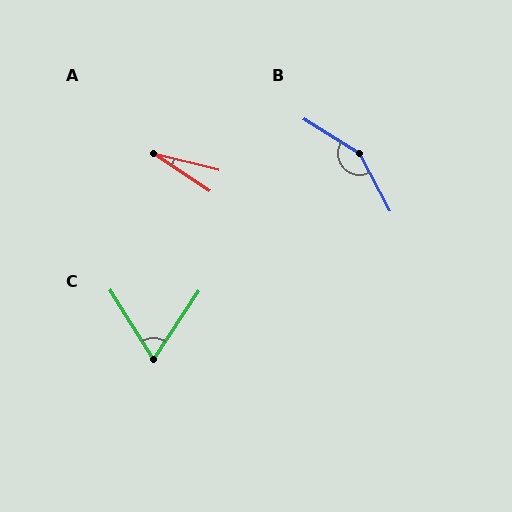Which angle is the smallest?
A, at approximately 19 degrees.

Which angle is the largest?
B, at approximately 150 degrees.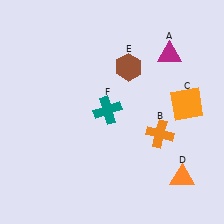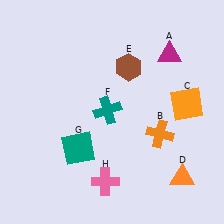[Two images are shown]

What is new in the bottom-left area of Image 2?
A pink cross (H) was added in the bottom-left area of Image 2.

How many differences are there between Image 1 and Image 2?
There are 2 differences between the two images.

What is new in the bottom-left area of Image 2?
A teal square (G) was added in the bottom-left area of Image 2.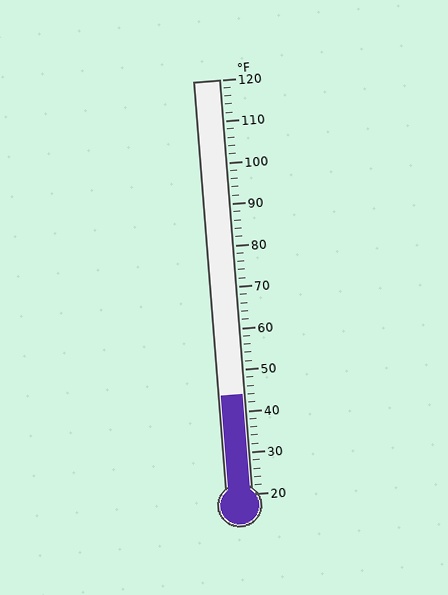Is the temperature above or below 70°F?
The temperature is below 70°F.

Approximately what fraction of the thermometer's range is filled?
The thermometer is filled to approximately 25% of its range.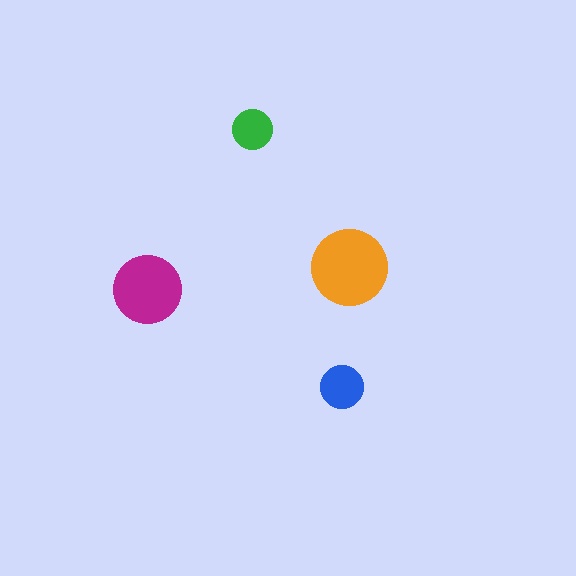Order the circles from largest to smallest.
the orange one, the magenta one, the blue one, the green one.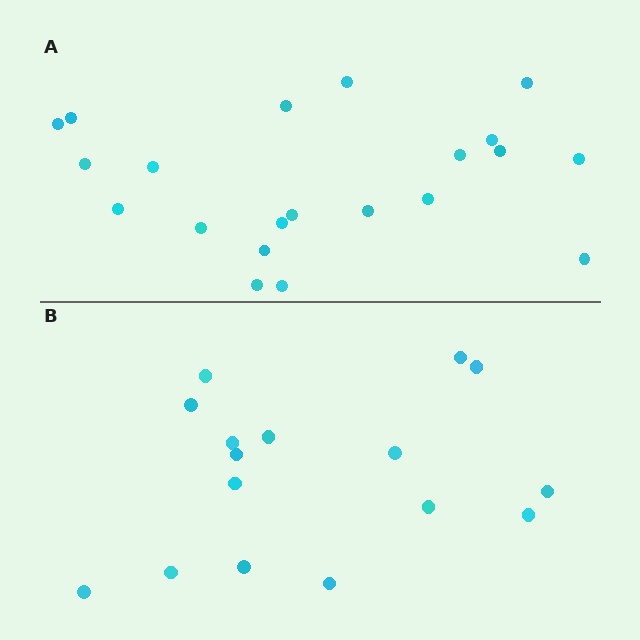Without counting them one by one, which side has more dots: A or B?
Region A (the top region) has more dots.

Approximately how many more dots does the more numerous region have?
Region A has about 5 more dots than region B.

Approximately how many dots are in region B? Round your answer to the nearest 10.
About 20 dots. (The exact count is 16, which rounds to 20.)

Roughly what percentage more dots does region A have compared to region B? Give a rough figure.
About 30% more.